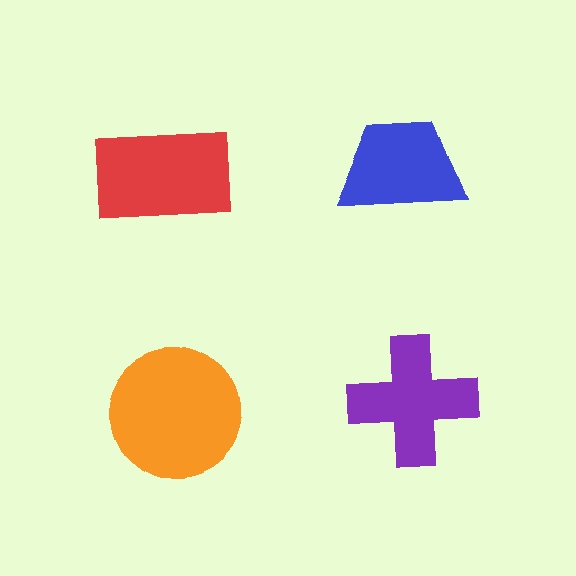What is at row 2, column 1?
An orange circle.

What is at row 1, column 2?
A blue trapezoid.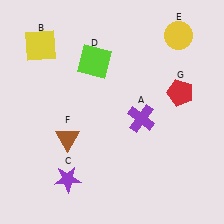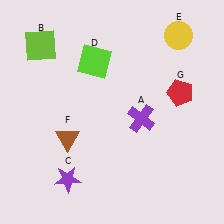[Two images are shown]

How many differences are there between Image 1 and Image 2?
There is 1 difference between the two images.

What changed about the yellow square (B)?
In Image 1, B is yellow. In Image 2, it changed to lime.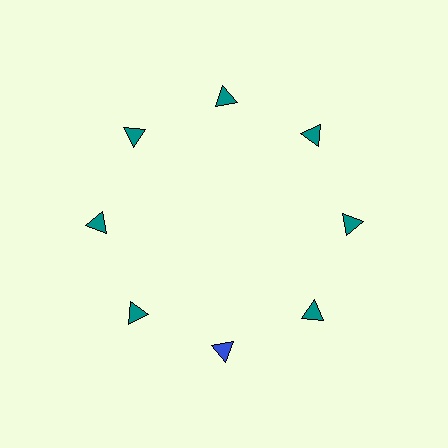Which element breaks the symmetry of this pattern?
The blue triangle at roughly the 6 o'clock position breaks the symmetry. All other shapes are teal triangles.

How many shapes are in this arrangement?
There are 8 shapes arranged in a ring pattern.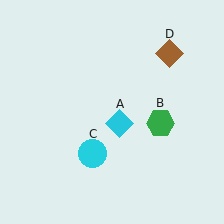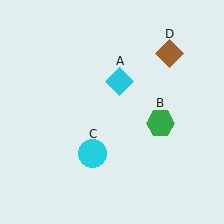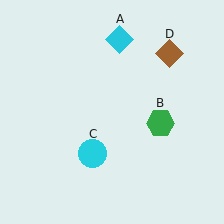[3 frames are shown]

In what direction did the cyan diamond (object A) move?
The cyan diamond (object A) moved up.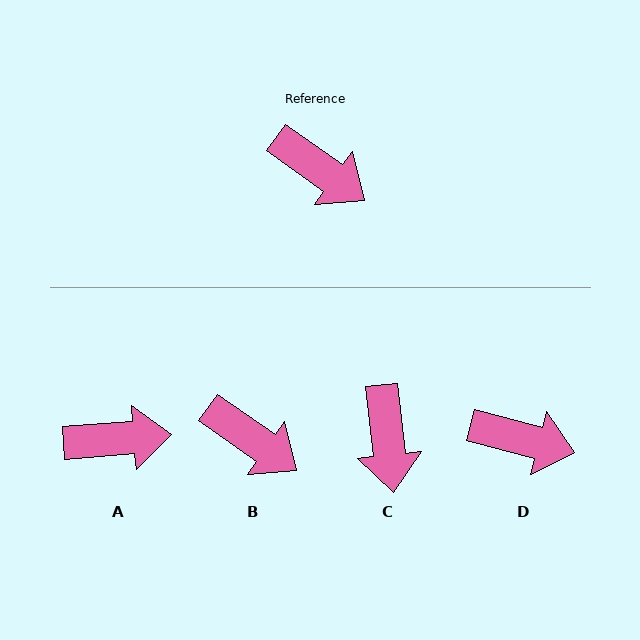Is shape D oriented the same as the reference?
No, it is off by about 21 degrees.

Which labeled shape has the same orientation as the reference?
B.